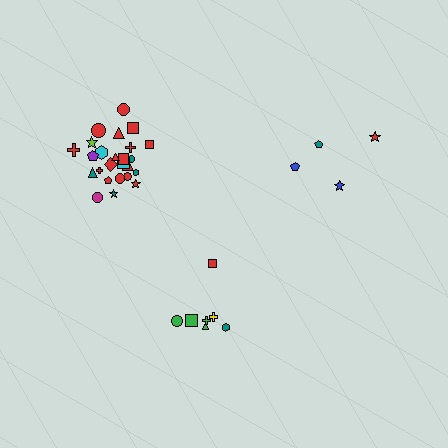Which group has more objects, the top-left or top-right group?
The top-left group.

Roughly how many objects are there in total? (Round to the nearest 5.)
Roughly 35 objects in total.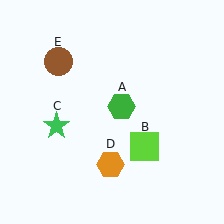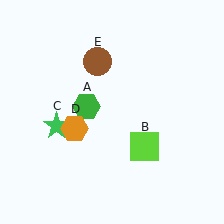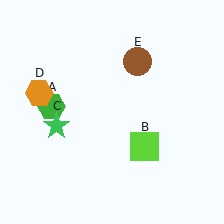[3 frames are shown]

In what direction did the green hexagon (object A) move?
The green hexagon (object A) moved left.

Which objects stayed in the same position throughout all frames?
Lime square (object B) and green star (object C) remained stationary.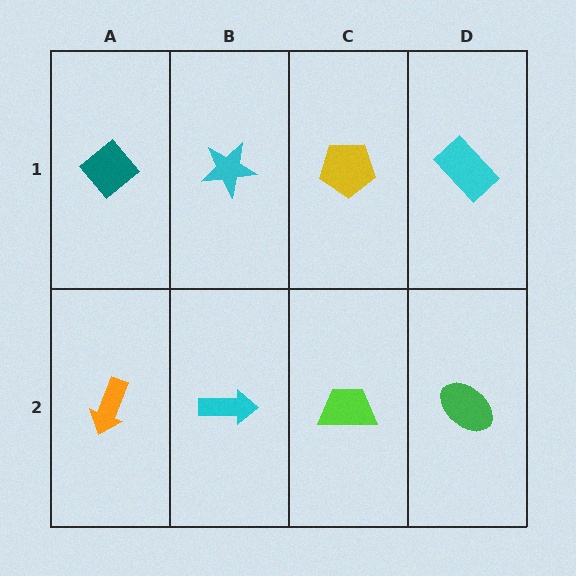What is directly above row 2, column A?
A teal diamond.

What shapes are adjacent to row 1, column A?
An orange arrow (row 2, column A), a cyan star (row 1, column B).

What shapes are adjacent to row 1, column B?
A cyan arrow (row 2, column B), a teal diamond (row 1, column A), a yellow pentagon (row 1, column C).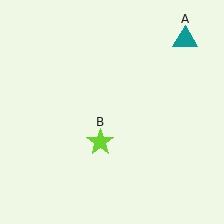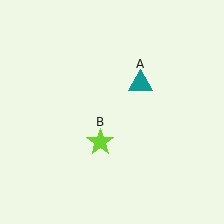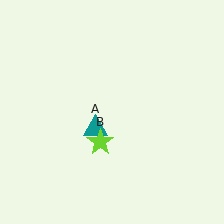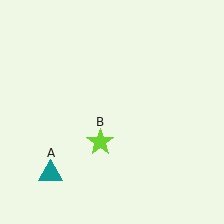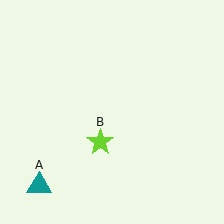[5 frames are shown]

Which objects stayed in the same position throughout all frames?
Lime star (object B) remained stationary.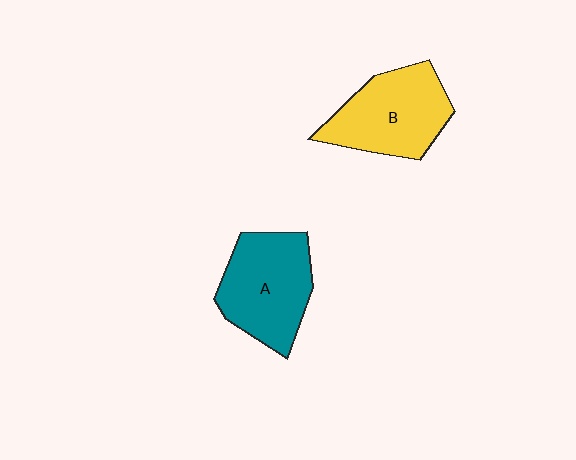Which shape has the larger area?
Shape A (teal).